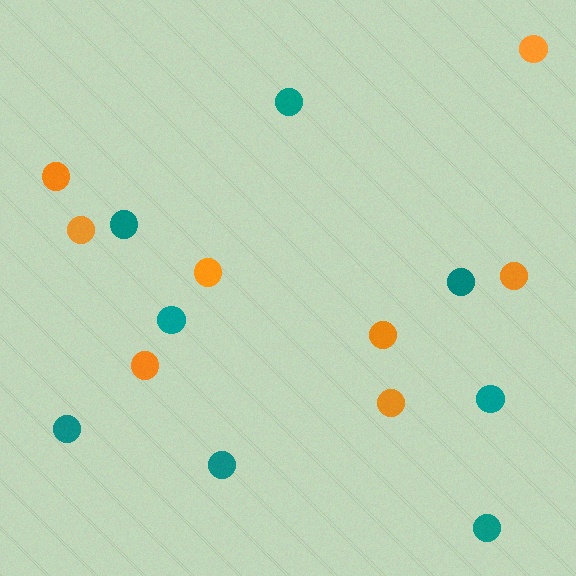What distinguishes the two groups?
There are 2 groups: one group of teal circles (8) and one group of orange circles (8).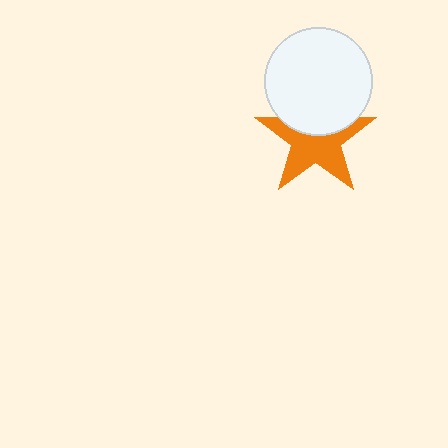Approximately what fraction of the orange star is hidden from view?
Roughly 35% of the orange star is hidden behind the white circle.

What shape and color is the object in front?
The object in front is a white circle.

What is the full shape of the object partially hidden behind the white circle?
The partially hidden object is an orange star.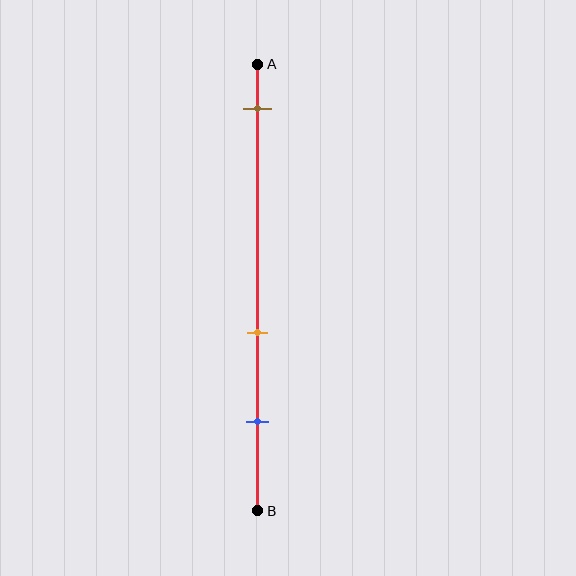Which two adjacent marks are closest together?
The orange and blue marks are the closest adjacent pair.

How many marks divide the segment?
There are 3 marks dividing the segment.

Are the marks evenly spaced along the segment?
No, the marks are not evenly spaced.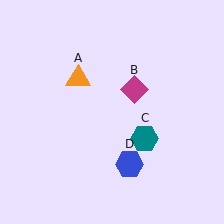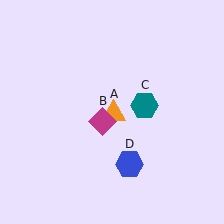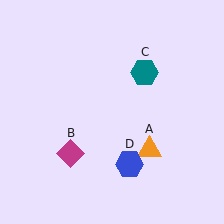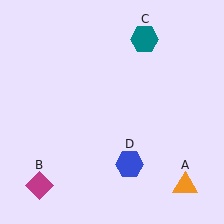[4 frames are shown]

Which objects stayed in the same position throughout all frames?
Blue hexagon (object D) remained stationary.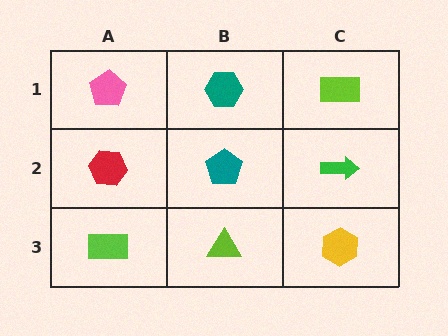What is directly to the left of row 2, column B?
A red hexagon.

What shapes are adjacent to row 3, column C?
A green arrow (row 2, column C), a lime triangle (row 3, column B).